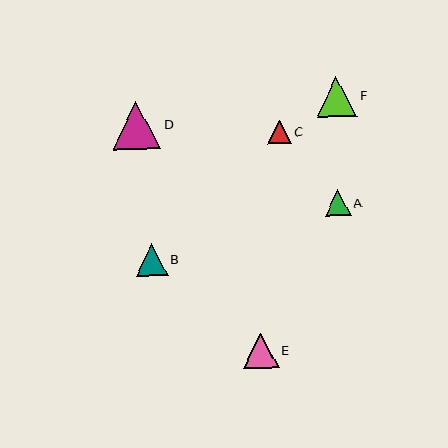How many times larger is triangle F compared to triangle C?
Triangle F is approximately 1.7 times the size of triangle C.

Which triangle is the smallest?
Triangle C is the smallest with a size of approximately 23 pixels.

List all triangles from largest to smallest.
From largest to smallest: D, F, E, B, A, C.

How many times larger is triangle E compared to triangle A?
Triangle E is approximately 1.4 times the size of triangle A.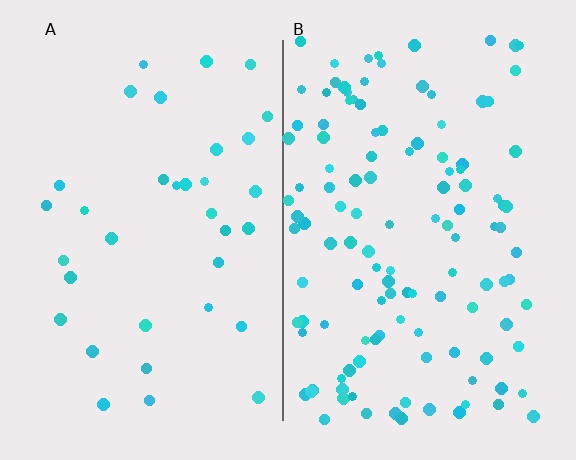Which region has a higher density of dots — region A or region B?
B (the right).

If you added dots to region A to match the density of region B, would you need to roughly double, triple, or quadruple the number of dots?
Approximately quadruple.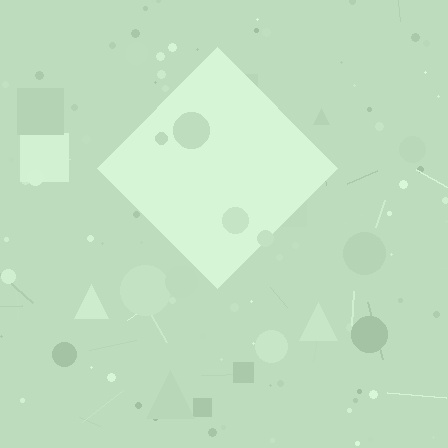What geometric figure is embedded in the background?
A diamond is embedded in the background.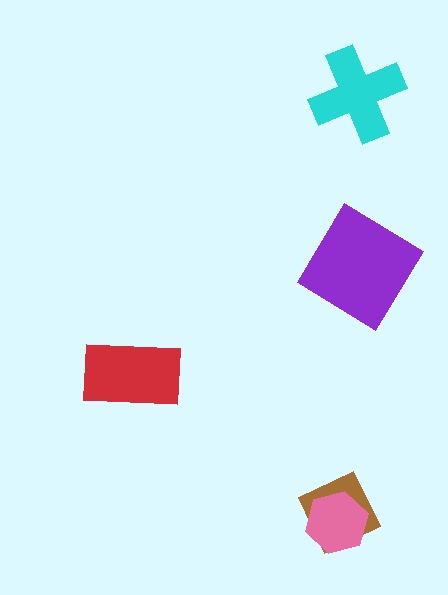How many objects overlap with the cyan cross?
0 objects overlap with the cyan cross.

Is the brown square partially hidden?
Yes, it is partially covered by another shape.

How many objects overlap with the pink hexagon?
1 object overlaps with the pink hexagon.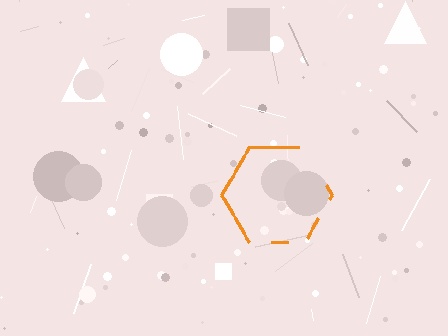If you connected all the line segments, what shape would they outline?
They would outline a hexagon.